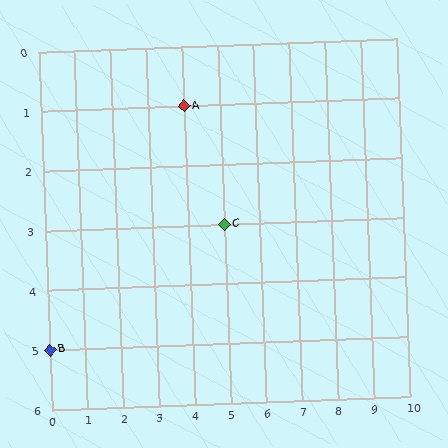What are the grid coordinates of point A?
Point A is at grid coordinates (4, 1).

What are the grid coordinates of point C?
Point C is at grid coordinates (5, 3).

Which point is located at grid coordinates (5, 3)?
Point C is at (5, 3).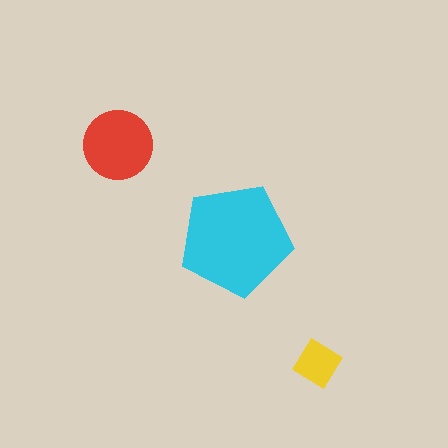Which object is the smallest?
The yellow diamond.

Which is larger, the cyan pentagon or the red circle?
The cyan pentagon.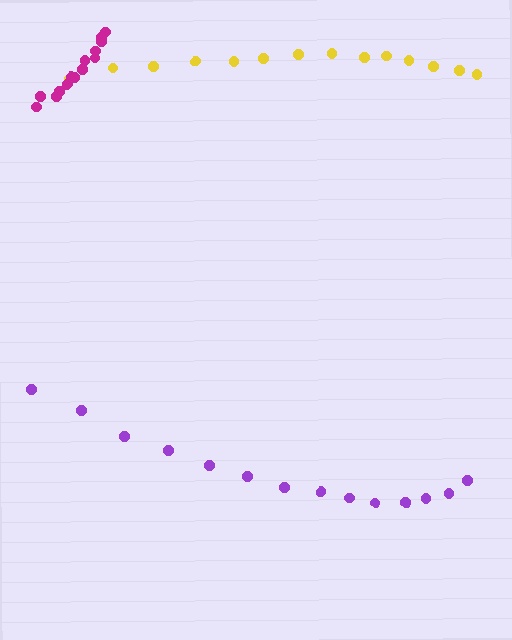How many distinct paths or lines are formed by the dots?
There are 3 distinct paths.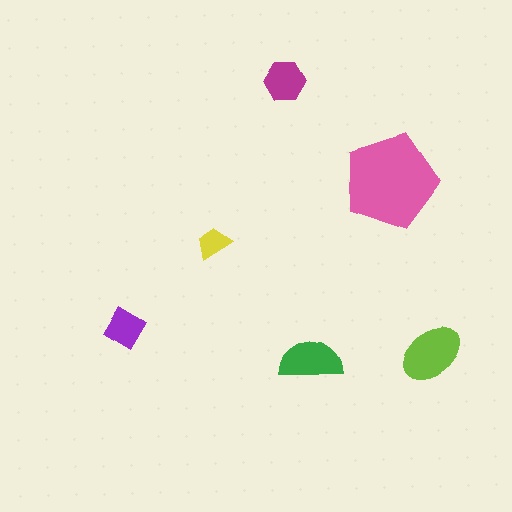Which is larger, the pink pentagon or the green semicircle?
The pink pentagon.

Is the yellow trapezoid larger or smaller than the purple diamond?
Smaller.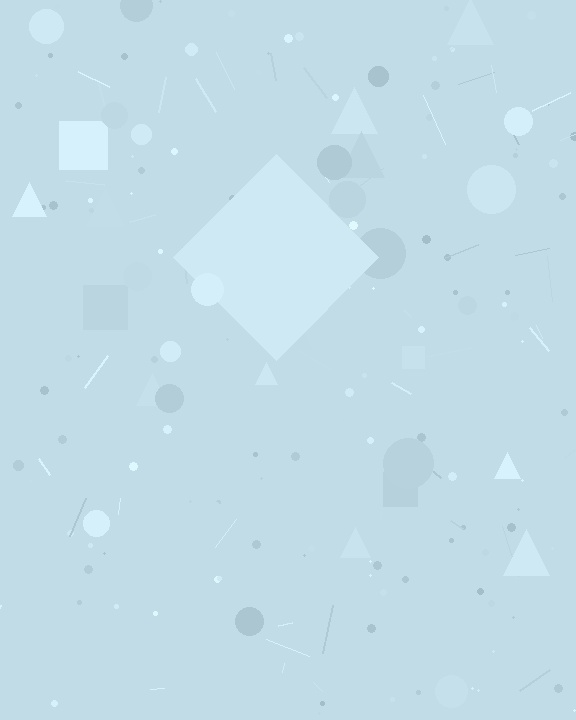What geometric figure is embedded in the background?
A diamond is embedded in the background.